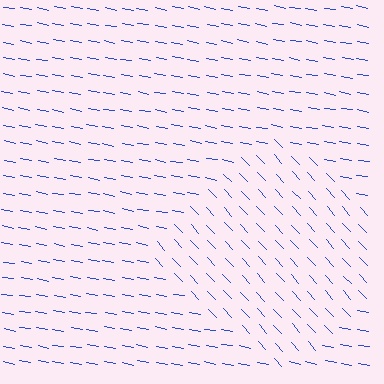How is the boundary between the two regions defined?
The boundary is defined purely by a change in line orientation (approximately 37 degrees difference). All lines are the same color and thickness.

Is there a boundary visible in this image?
Yes, there is a texture boundary formed by a change in line orientation.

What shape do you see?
I see a diamond.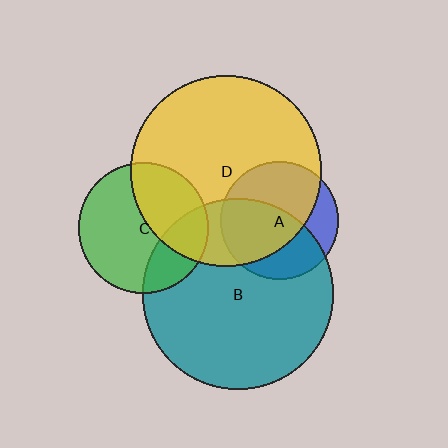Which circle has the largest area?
Circle B (teal).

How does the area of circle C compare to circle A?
Approximately 1.2 times.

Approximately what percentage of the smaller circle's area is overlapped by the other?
Approximately 55%.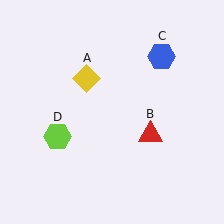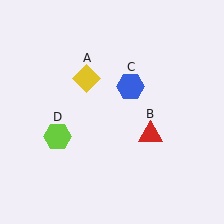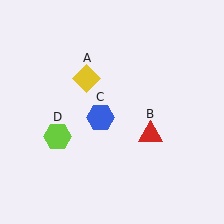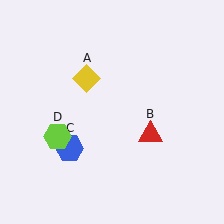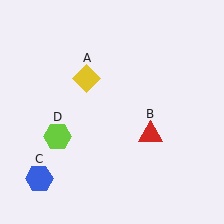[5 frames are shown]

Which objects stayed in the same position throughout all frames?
Yellow diamond (object A) and red triangle (object B) and lime hexagon (object D) remained stationary.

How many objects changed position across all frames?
1 object changed position: blue hexagon (object C).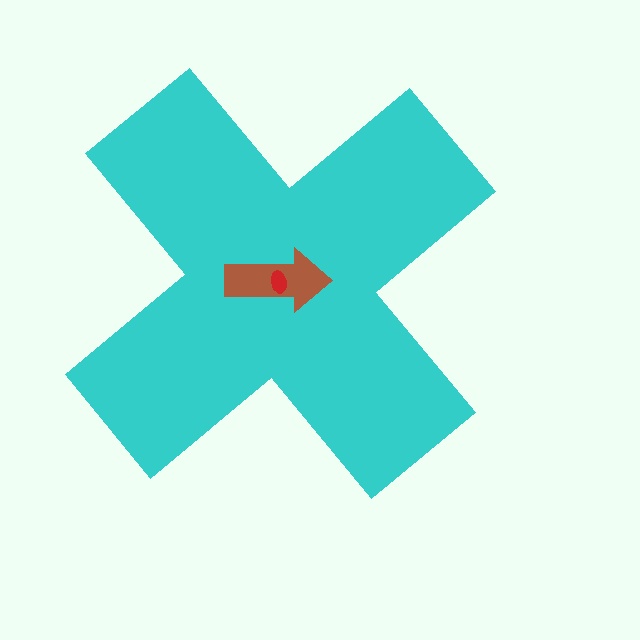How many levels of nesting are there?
3.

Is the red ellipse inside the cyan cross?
Yes.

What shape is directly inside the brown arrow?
The red ellipse.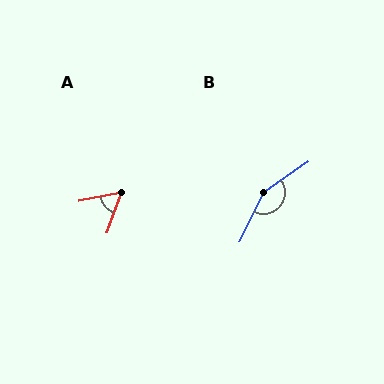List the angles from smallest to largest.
A (59°), B (151°).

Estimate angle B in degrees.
Approximately 151 degrees.